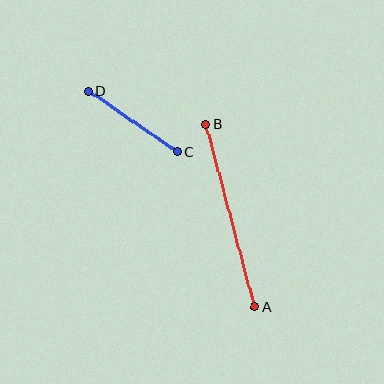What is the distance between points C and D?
The distance is approximately 107 pixels.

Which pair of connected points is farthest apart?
Points A and B are farthest apart.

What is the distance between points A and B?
The distance is approximately 189 pixels.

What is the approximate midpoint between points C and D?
The midpoint is at approximately (133, 122) pixels.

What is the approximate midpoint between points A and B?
The midpoint is at approximately (231, 216) pixels.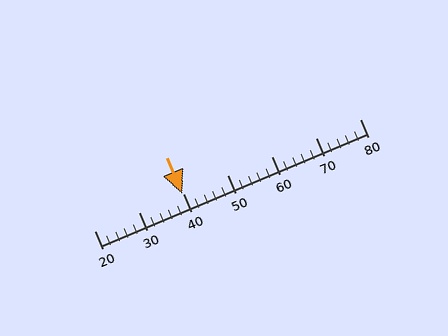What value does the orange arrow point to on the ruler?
The orange arrow points to approximately 40.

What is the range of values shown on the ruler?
The ruler shows values from 20 to 80.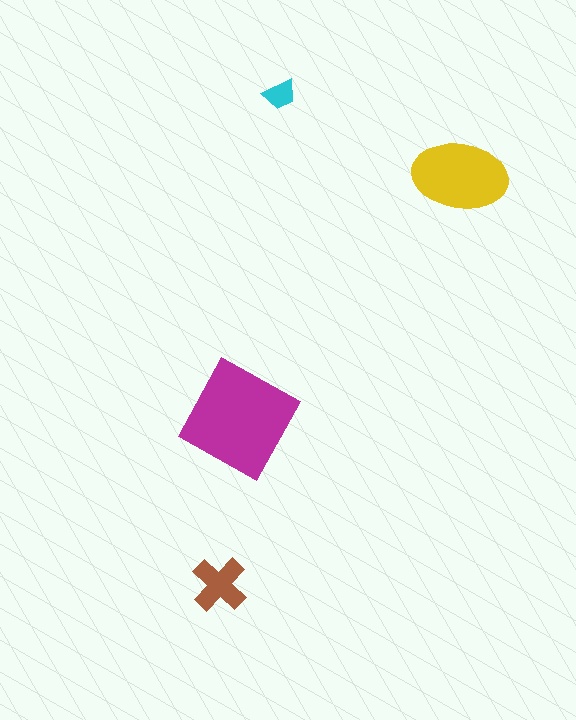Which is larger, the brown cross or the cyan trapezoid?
The brown cross.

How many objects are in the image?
There are 4 objects in the image.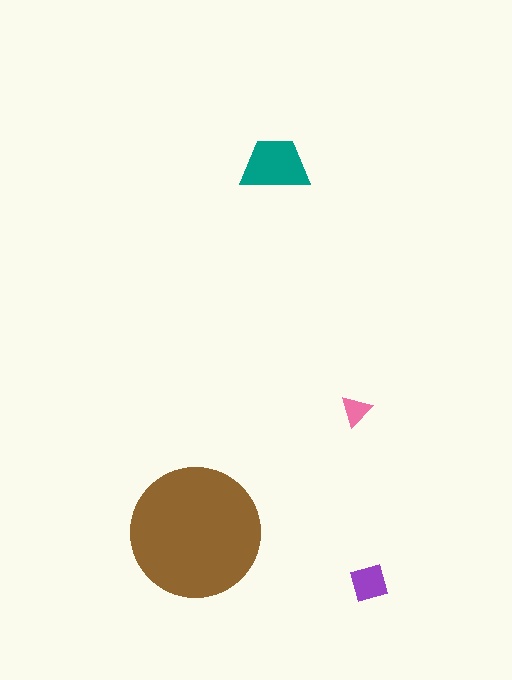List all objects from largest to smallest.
The brown circle, the teal trapezoid, the purple square, the pink triangle.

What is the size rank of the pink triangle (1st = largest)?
4th.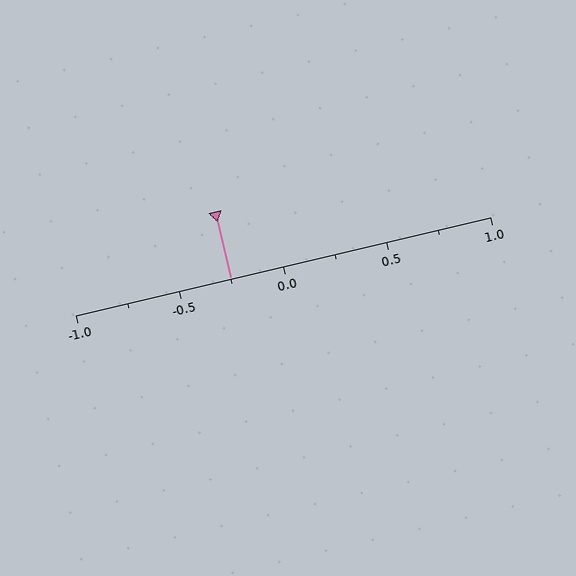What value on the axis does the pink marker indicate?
The marker indicates approximately -0.25.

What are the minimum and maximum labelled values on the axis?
The axis runs from -1.0 to 1.0.